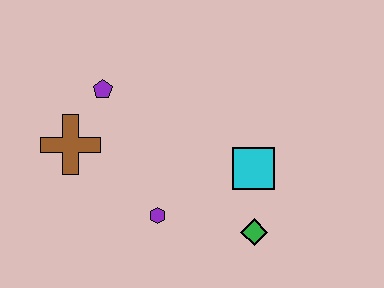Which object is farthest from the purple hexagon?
The purple pentagon is farthest from the purple hexagon.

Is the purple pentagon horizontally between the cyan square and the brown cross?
Yes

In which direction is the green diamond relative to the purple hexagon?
The green diamond is to the right of the purple hexagon.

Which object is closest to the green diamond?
The cyan square is closest to the green diamond.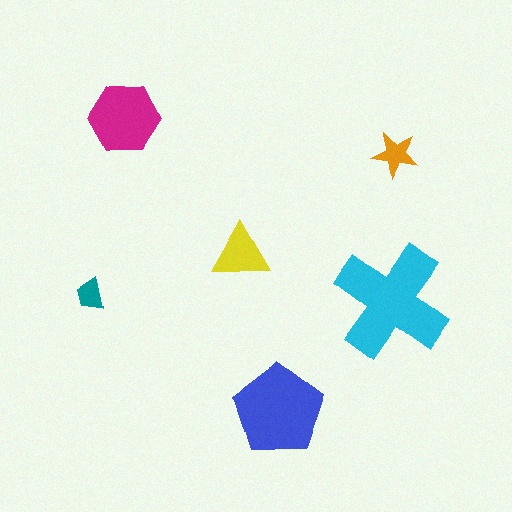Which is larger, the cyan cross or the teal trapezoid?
The cyan cross.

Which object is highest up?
The magenta hexagon is topmost.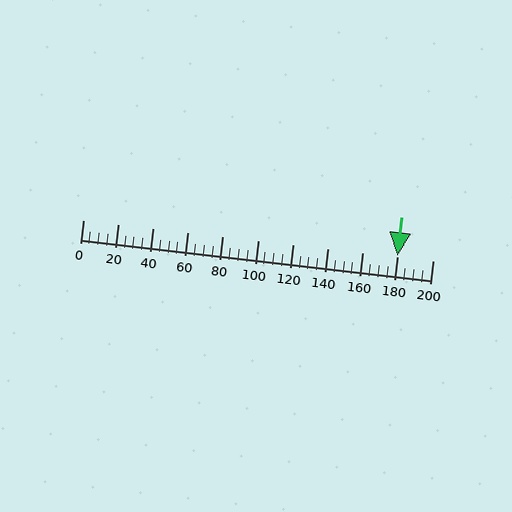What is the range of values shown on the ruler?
The ruler shows values from 0 to 200.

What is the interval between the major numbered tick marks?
The major tick marks are spaced 20 units apart.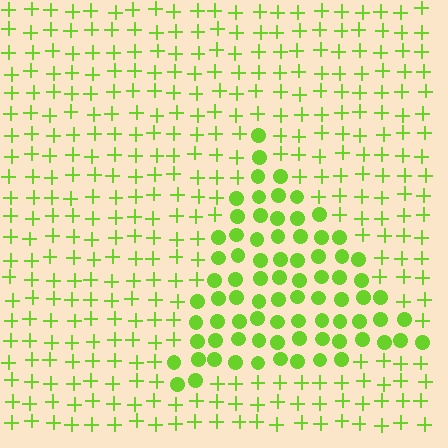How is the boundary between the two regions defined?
The boundary is defined by a change in element shape: circles inside vs. plus signs outside. All elements share the same color and spacing.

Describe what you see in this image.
The image is filled with small lime elements arranged in a uniform grid. A triangle-shaped region contains circles, while the surrounding area contains plus signs. The boundary is defined purely by the change in element shape.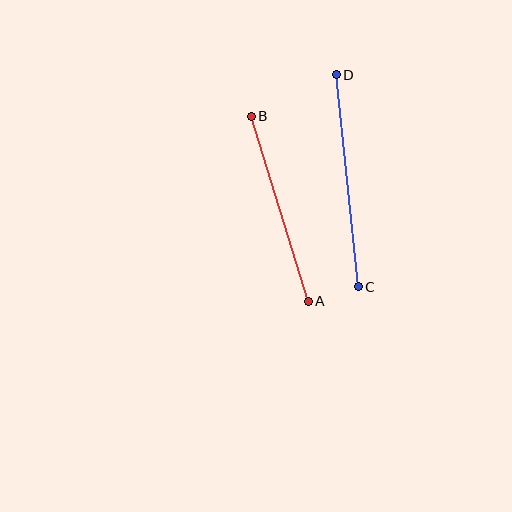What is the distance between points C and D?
The distance is approximately 213 pixels.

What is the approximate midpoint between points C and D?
The midpoint is at approximately (347, 181) pixels.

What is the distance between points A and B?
The distance is approximately 193 pixels.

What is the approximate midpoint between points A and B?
The midpoint is at approximately (280, 209) pixels.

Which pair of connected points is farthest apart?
Points C and D are farthest apart.